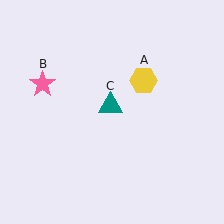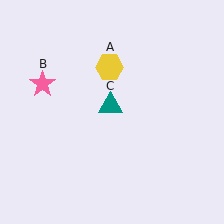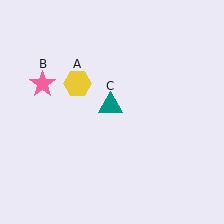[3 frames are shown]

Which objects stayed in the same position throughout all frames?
Pink star (object B) and teal triangle (object C) remained stationary.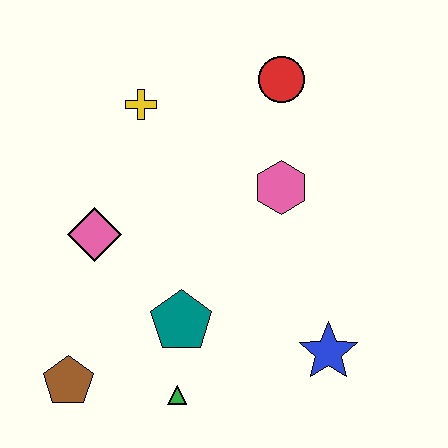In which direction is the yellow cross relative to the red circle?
The yellow cross is to the left of the red circle.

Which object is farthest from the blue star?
The yellow cross is farthest from the blue star.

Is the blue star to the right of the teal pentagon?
Yes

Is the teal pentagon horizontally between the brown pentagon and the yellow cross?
No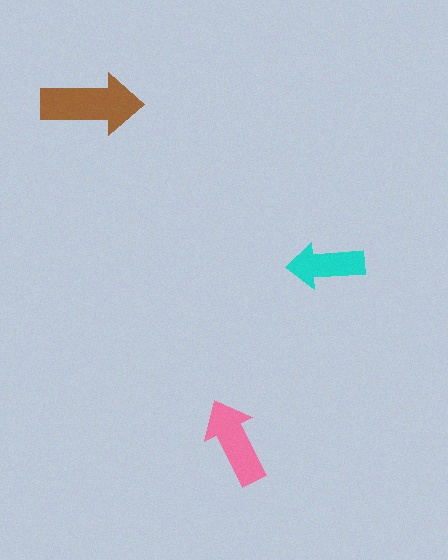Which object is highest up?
The brown arrow is topmost.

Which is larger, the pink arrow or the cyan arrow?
The pink one.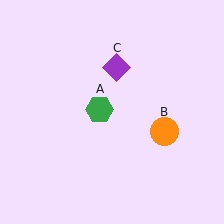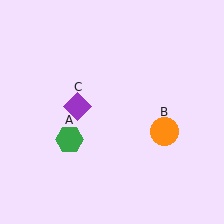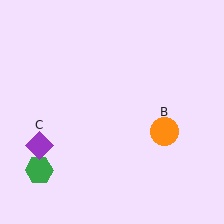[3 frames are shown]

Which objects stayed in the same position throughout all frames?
Orange circle (object B) remained stationary.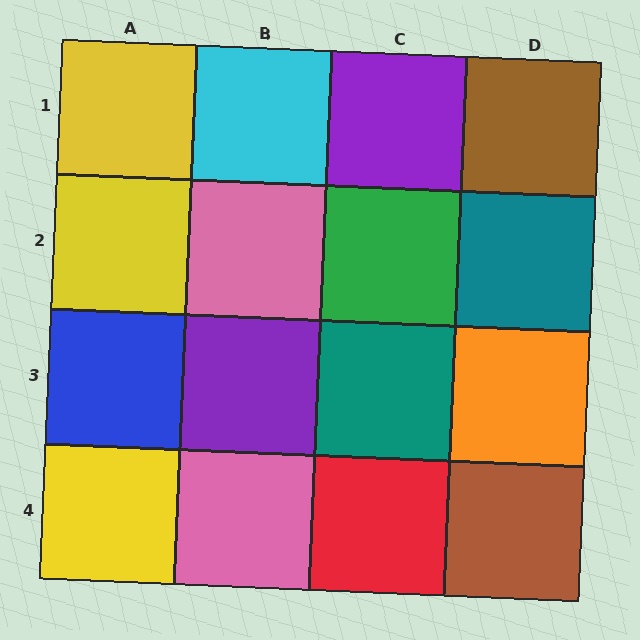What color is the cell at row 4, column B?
Pink.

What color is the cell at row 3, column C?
Teal.